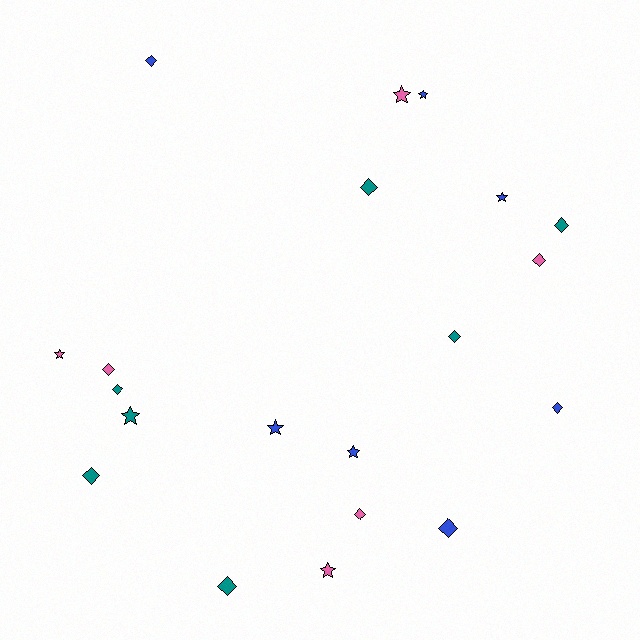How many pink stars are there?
There are 3 pink stars.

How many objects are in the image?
There are 20 objects.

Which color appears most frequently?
Teal, with 7 objects.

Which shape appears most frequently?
Diamond, with 12 objects.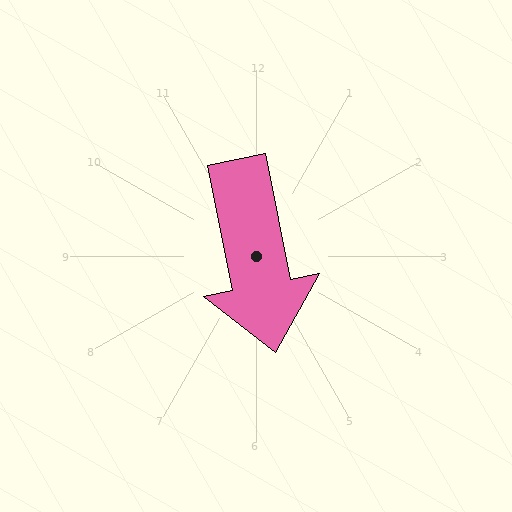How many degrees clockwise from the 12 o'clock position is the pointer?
Approximately 169 degrees.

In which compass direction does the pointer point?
South.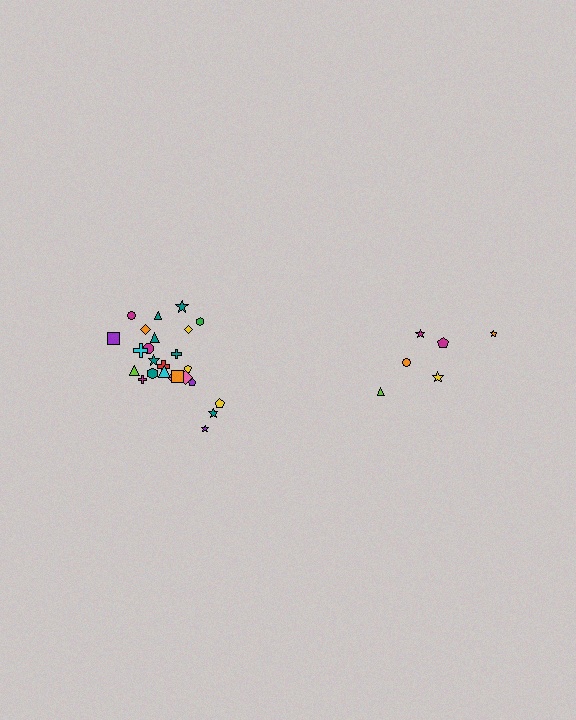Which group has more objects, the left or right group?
The left group.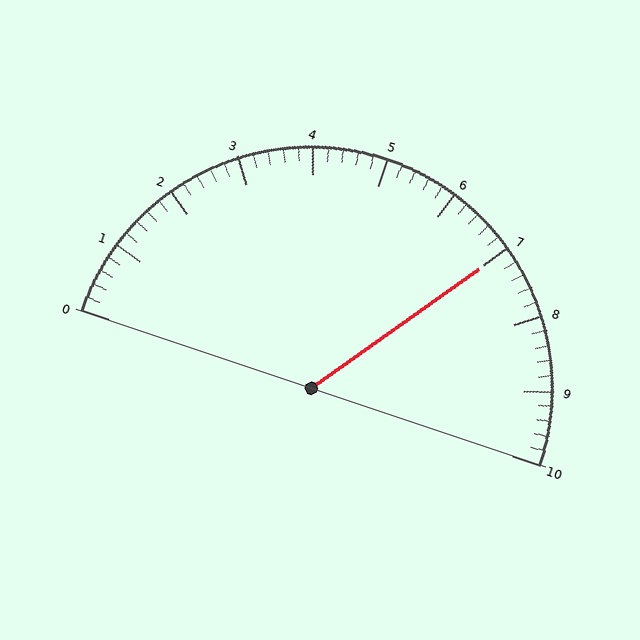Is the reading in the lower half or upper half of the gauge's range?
The reading is in the upper half of the range (0 to 10).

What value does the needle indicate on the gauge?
The needle indicates approximately 7.0.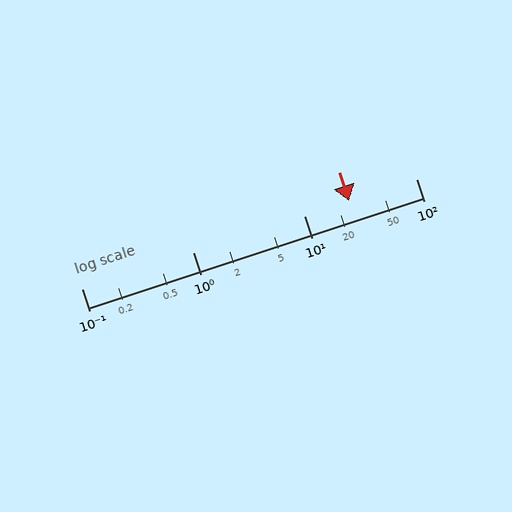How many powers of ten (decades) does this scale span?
The scale spans 3 decades, from 0.1 to 100.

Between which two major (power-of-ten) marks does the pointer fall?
The pointer is between 10 and 100.